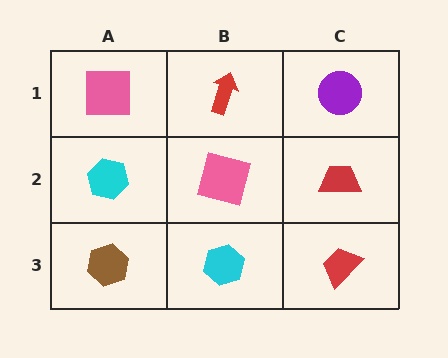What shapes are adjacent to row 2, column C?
A purple circle (row 1, column C), a red trapezoid (row 3, column C), a pink square (row 2, column B).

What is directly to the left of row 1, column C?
A red arrow.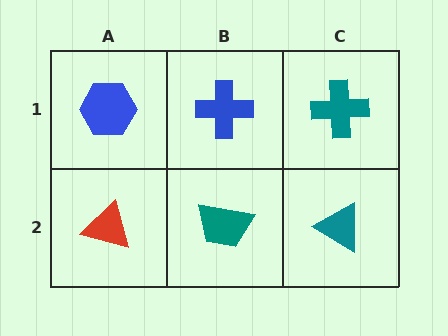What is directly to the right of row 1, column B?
A teal cross.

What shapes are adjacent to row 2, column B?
A blue cross (row 1, column B), a red triangle (row 2, column A), a teal triangle (row 2, column C).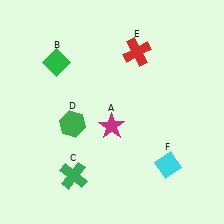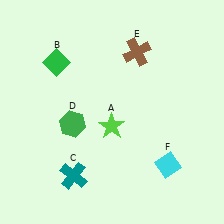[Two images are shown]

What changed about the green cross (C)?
In Image 1, C is green. In Image 2, it changed to teal.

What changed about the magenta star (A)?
In Image 1, A is magenta. In Image 2, it changed to lime.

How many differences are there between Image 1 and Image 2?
There are 3 differences between the two images.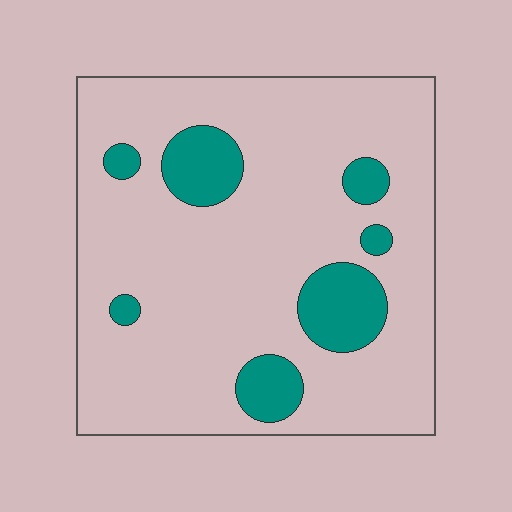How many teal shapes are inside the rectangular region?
7.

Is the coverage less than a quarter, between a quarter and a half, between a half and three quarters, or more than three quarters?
Less than a quarter.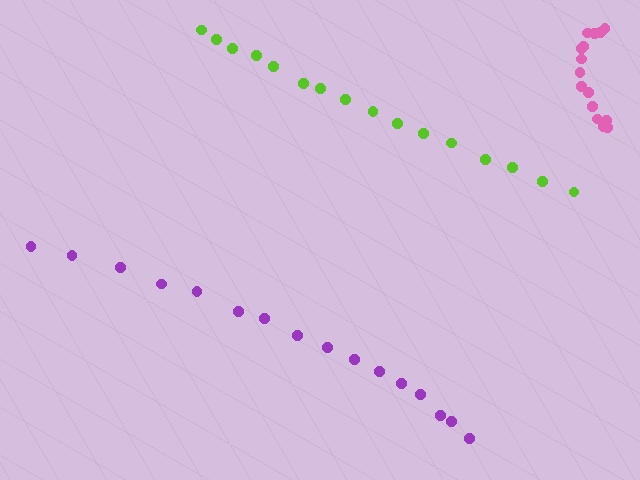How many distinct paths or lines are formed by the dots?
There are 3 distinct paths.